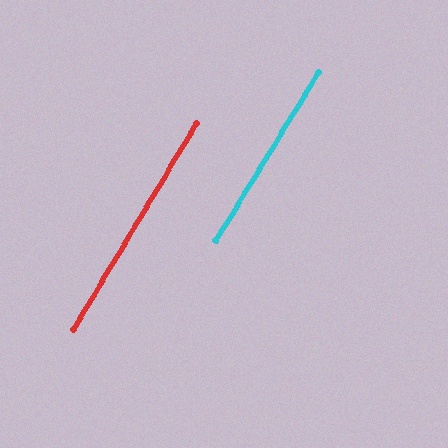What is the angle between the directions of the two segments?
Approximately 0 degrees.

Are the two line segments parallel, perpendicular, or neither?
Parallel — their directions differ by only 0.3°.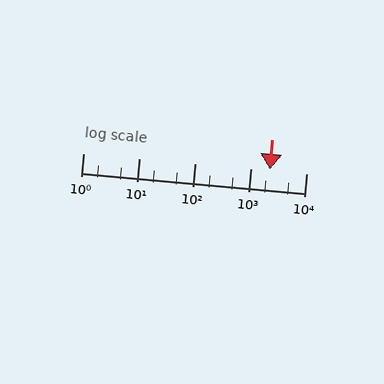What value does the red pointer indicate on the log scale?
The pointer indicates approximately 2200.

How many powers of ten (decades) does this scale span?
The scale spans 4 decades, from 1 to 10000.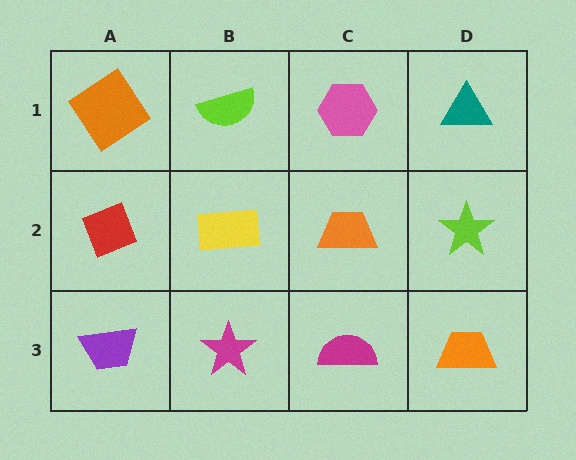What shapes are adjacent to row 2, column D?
A teal triangle (row 1, column D), an orange trapezoid (row 3, column D), an orange trapezoid (row 2, column C).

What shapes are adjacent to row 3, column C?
An orange trapezoid (row 2, column C), a magenta star (row 3, column B), an orange trapezoid (row 3, column D).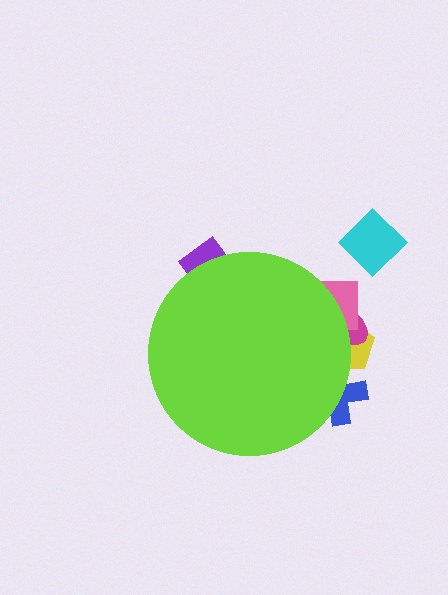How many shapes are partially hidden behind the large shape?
5 shapes are partially hidden.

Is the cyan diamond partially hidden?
No, the cyan diamond is fully visible.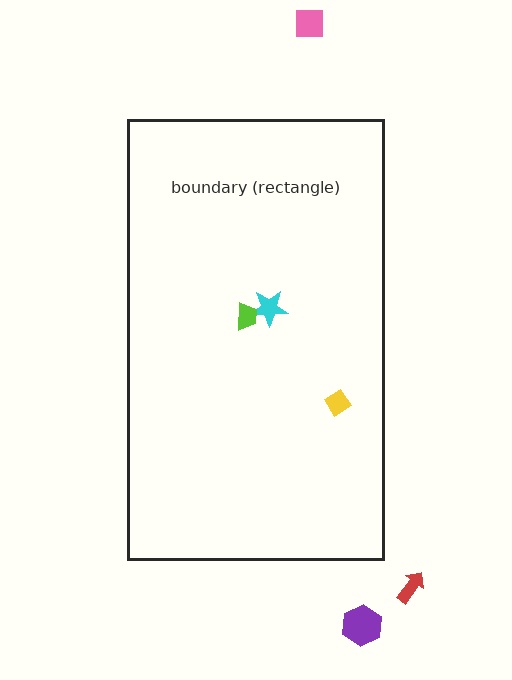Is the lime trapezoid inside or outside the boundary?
Inside.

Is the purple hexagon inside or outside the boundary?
Outside.